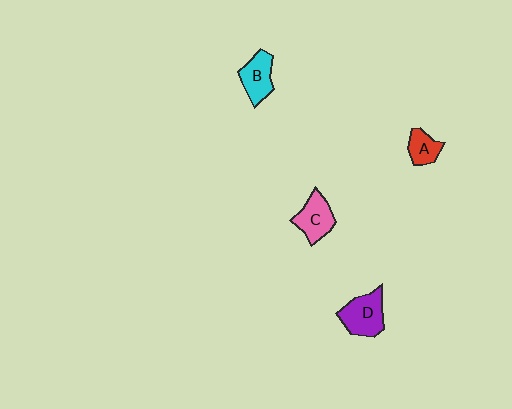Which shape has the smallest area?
Shape A (red).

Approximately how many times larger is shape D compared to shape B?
Approximately 1.2 times.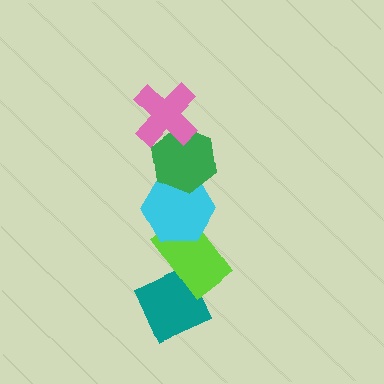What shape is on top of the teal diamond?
The lime rectangle is on top of the teal diamond.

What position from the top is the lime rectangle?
The lime rectangle is 4th from the top.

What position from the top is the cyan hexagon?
The cyan hexagon is 3rd from the top.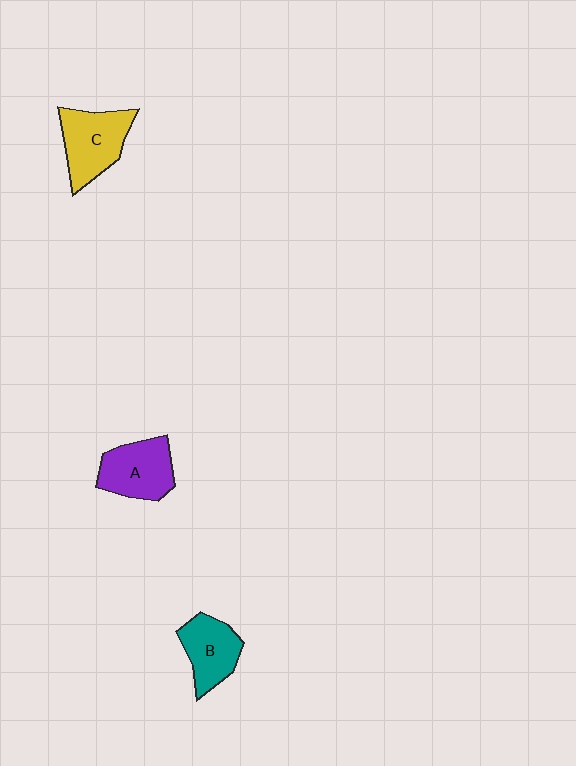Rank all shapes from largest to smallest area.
From largest to smallest: C (yellow), A (purple), B (teal).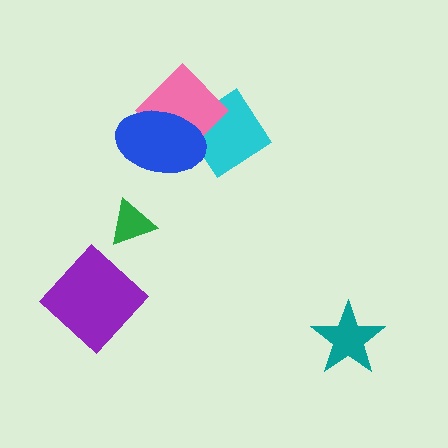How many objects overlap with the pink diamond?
2 objects overlap with the pink diamond.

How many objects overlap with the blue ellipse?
2 objects overlap with the blue ellipse.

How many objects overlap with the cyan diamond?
2 objects overlap with the cyan diamond.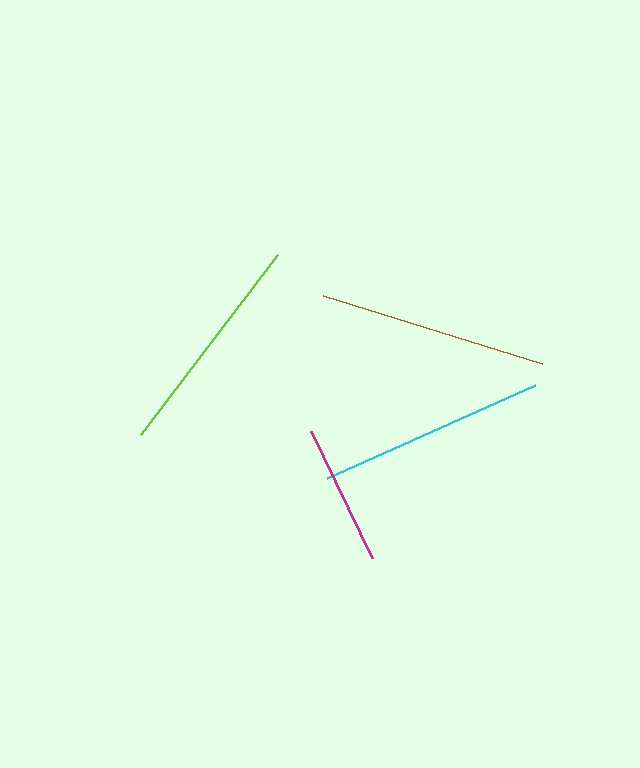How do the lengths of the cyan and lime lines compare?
The cyan and lime lines are approximately the same length.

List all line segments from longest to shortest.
From longest to shortest: brown, cyan, lime, magenta.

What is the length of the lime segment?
The lime segment is approximately 226 pixels long.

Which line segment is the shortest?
The magenta line is the shortest at approximately 141 pixels.